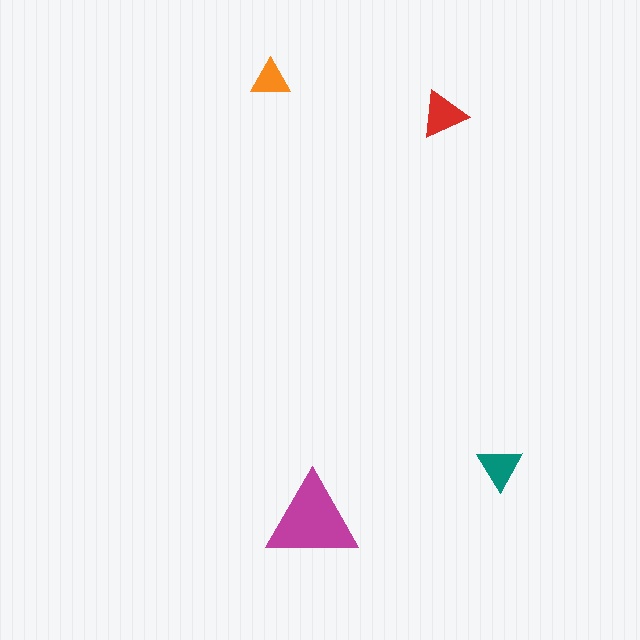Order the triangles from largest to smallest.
the magenta one, the red one, the teal one, the orange one.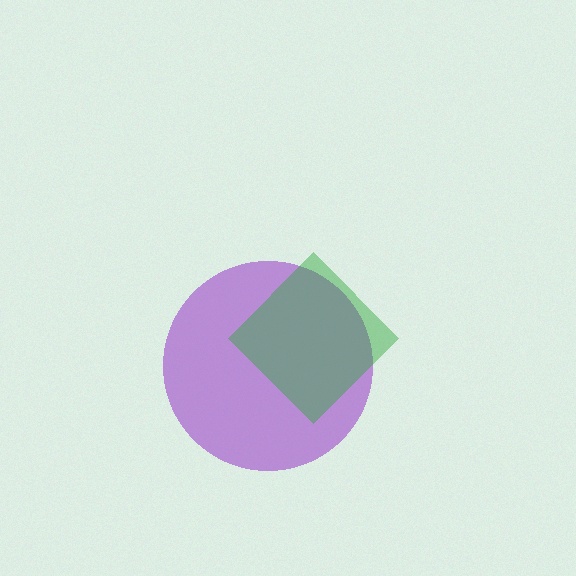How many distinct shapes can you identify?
There are 2 distinct shapes: a purple circle, a green diamond.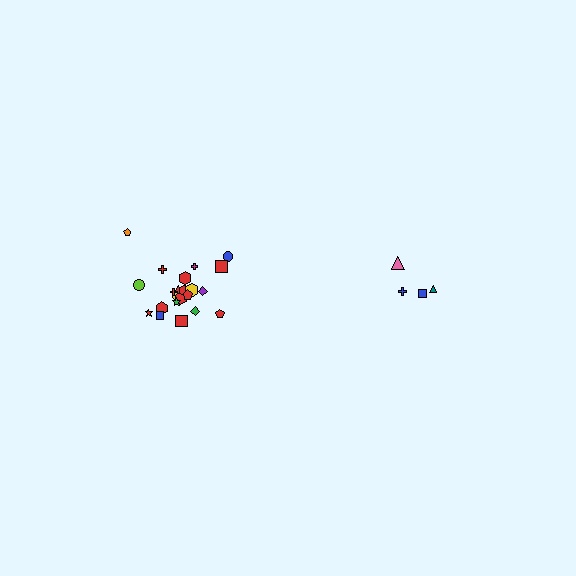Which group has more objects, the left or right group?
The left group.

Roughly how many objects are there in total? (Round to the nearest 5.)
Roughly 25 objects in total.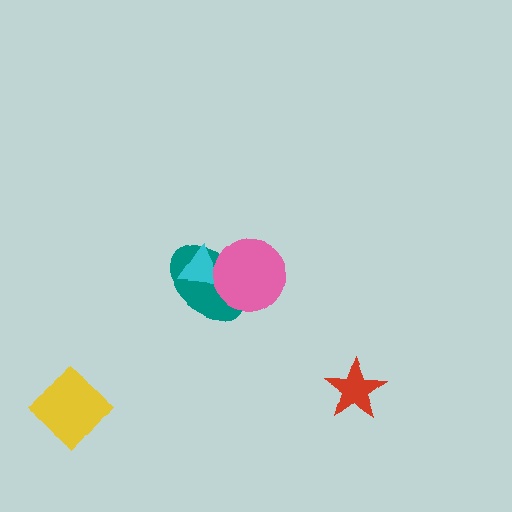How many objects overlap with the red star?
0 objects overlap with the red star.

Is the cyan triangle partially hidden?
Yes, it is partially covered by another shape.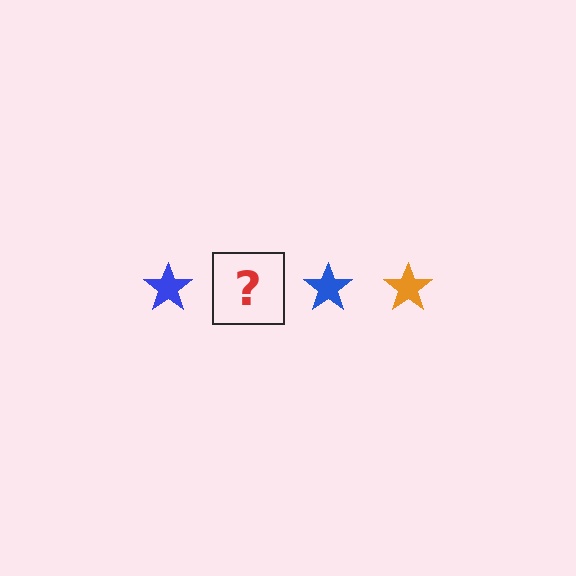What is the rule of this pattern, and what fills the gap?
The rule is that the pattern cycles through blue, orange stars. The gap should be filled with an orange star.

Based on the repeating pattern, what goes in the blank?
The blank should be an orange star.